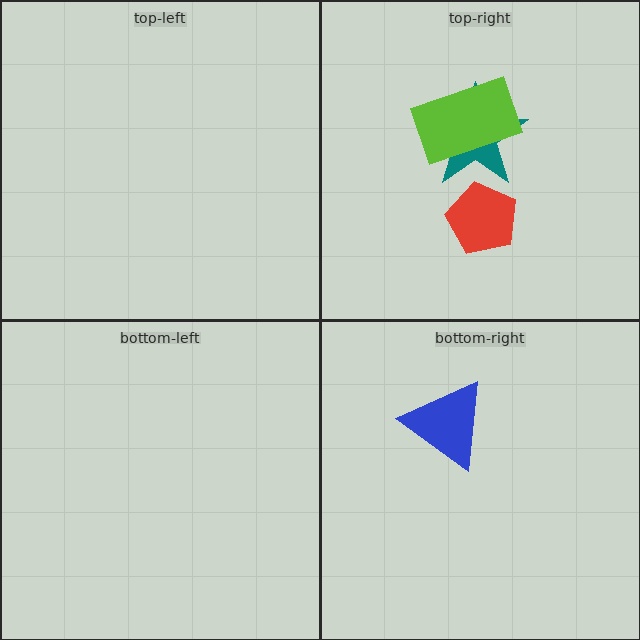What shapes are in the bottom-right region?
The blue triangle.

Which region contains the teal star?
The top-right region.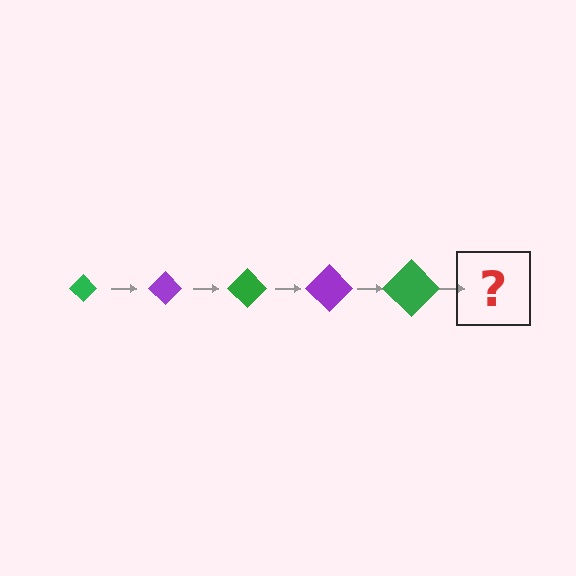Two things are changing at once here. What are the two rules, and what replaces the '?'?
The two rules are that the diamond grows larger each step and the color cycles through green and purple. The '?' should be a purple diamond, larger than the previous one.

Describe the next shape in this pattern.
It should be a purple diamond, larger than the previous one.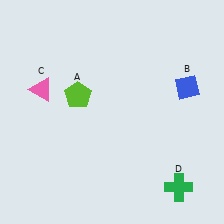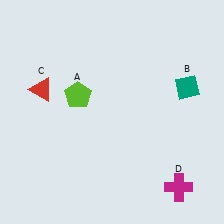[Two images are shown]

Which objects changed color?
B changed from blue to teal. C changed from pink to red. D changed from green to magenta.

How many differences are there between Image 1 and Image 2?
There are 3 differences between the two images.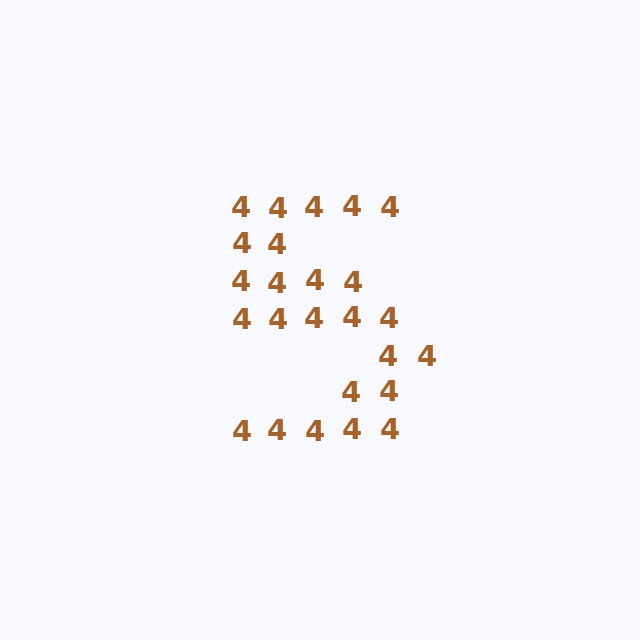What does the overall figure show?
The overall figure shows the digit 5.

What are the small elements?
The small elements are digit 4's.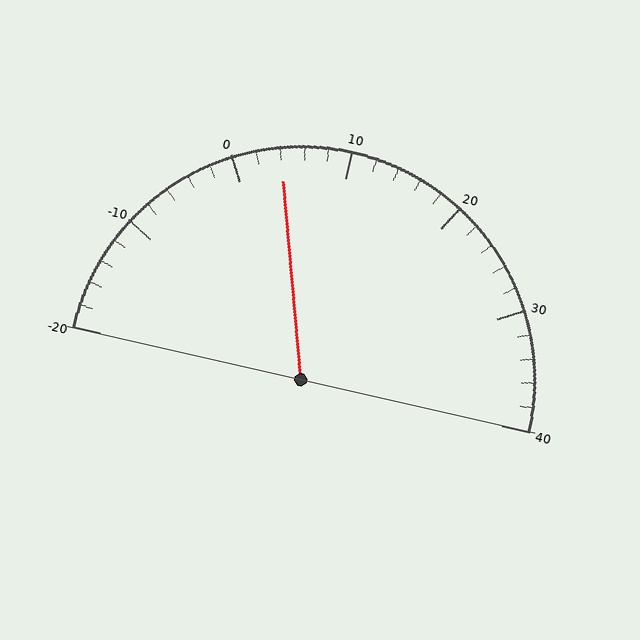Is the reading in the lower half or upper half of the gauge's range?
The reading is in the lower half of the range (-20 to 40).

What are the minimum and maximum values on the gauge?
The gauge ranges from -20 to 40.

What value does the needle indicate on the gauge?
The needle indicates approximately 4.